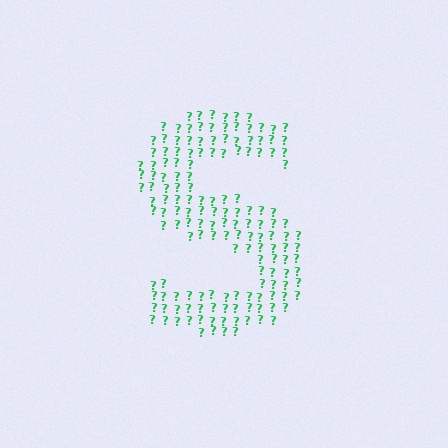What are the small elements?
The small elements are question marks.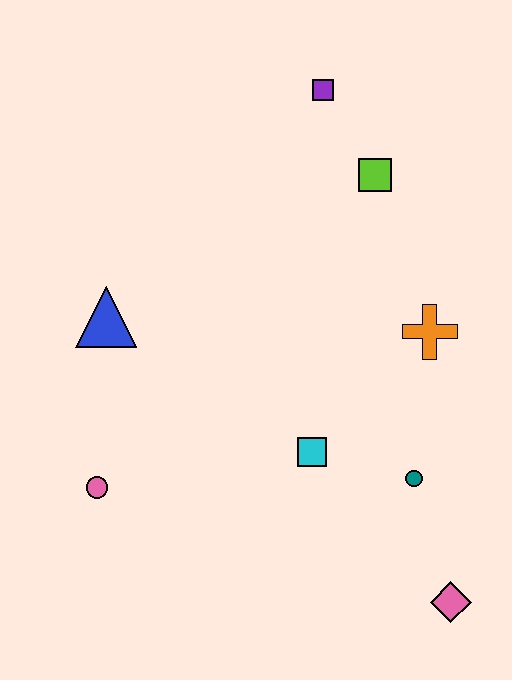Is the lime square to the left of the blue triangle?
No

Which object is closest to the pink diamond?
The teal circle is closest to the pink diamond.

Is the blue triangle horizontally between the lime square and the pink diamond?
No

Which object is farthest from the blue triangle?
The pink diamond is farthest from the blue triangle.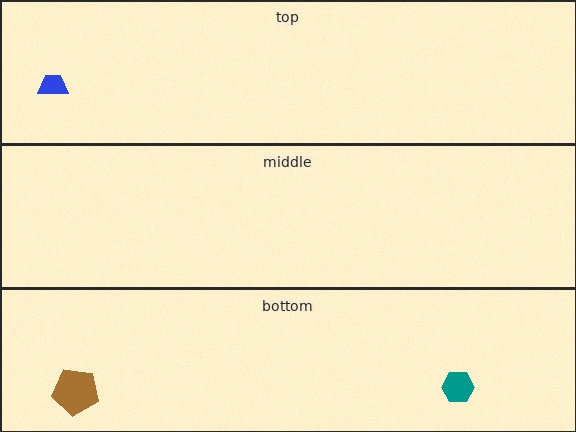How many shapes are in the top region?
1.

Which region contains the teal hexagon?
The bottom region.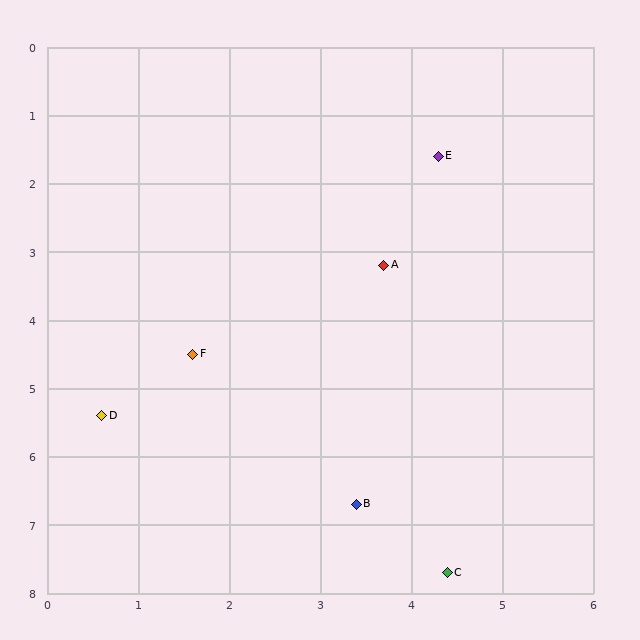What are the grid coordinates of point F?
Point F is at approximately (1.6, 4.5).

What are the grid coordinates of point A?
Point A is at approximately (3.7, 3.2).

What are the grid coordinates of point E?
Point E is at approximately (4.3, 1.6).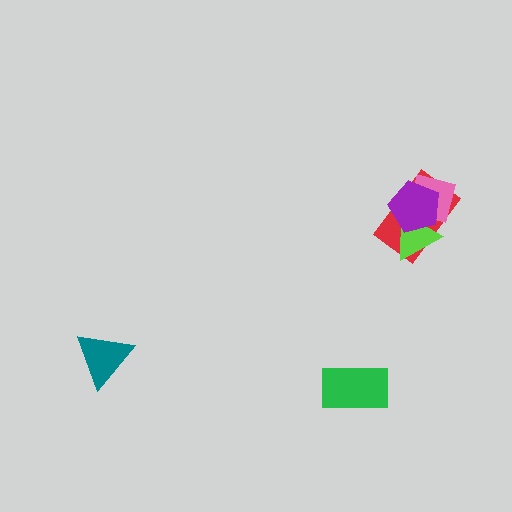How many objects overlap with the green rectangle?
0 objects overlap with the green rectangle.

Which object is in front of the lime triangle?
The purple pentagon is in front of the lime triangle.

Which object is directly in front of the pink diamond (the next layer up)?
The lime triangle is directly in front of the pink diamond.